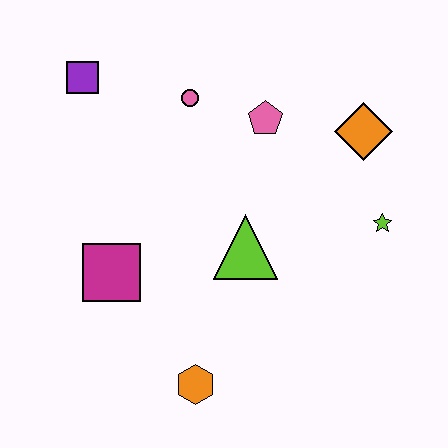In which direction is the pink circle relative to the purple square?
The pink circle is to the right of the purple square.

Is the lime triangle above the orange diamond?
No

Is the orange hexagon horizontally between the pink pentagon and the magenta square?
Yes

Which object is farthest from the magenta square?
The orange diamond is farthest from the magenta square.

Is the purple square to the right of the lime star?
No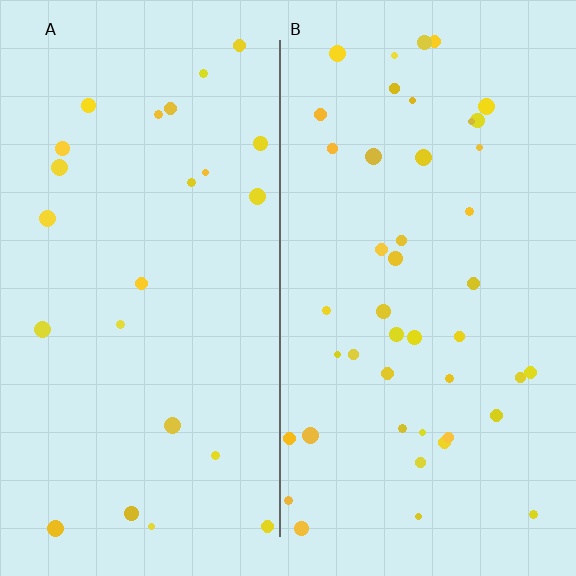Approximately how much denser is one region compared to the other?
Approximately 1.9× — region B over region A.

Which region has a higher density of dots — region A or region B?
B (the right).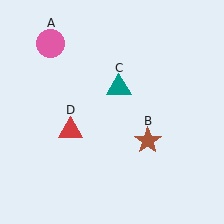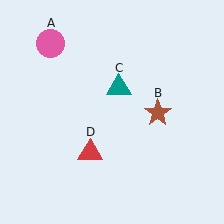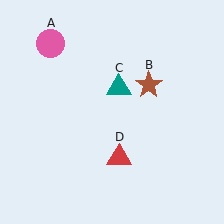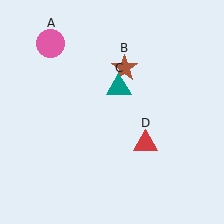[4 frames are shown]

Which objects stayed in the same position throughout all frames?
Pink circle (object A) and teal triangle (object C) remained stationary.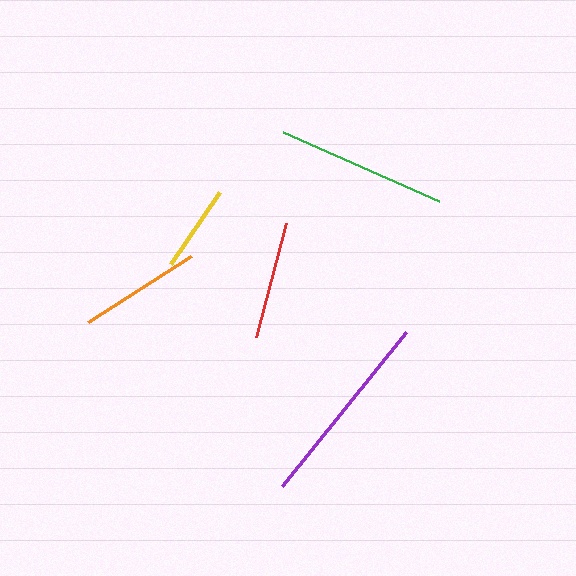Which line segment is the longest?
The purple line is the longest at approximately 197 pixels.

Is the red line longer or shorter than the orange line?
The orange line is longer than the red line.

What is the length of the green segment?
The green segment is approximately 171 pixels long.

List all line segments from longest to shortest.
From longest to shortest: purple, green, orange, red, yellow.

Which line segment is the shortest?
The yellow line is the shortest at approximately 87 pixels.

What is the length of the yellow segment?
The yellow segment is approximately 87 pixels long.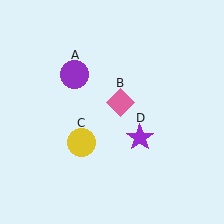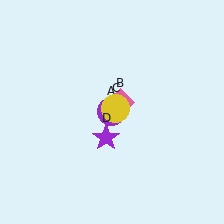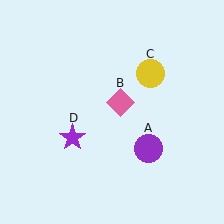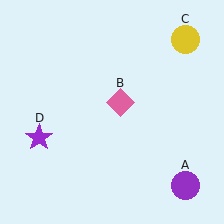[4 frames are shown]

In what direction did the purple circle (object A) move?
The purple circle (object A) moved down and to the right.